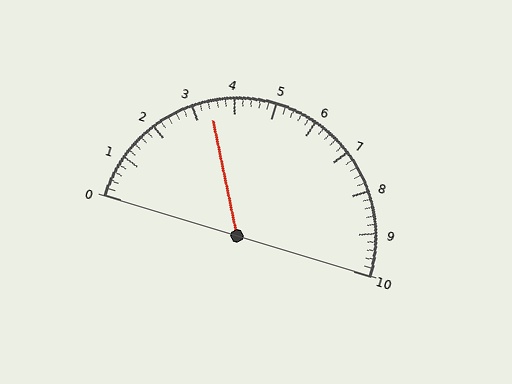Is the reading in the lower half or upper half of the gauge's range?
The reading is in the lower half of the range (0 to 10).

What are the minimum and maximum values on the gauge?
The gauge ranges from 0 to 10.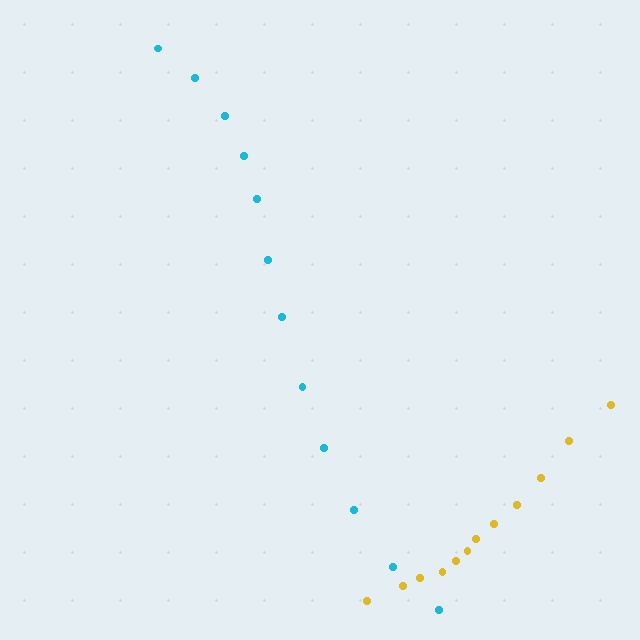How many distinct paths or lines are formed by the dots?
There are 2 distinct paths.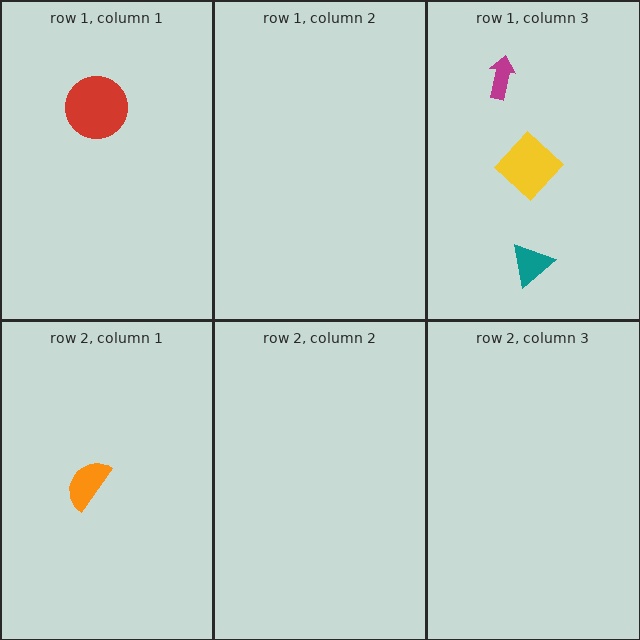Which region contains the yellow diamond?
The row 1, column 3 region.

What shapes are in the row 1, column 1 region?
The red circle.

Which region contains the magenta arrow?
The row 1, column 3 region.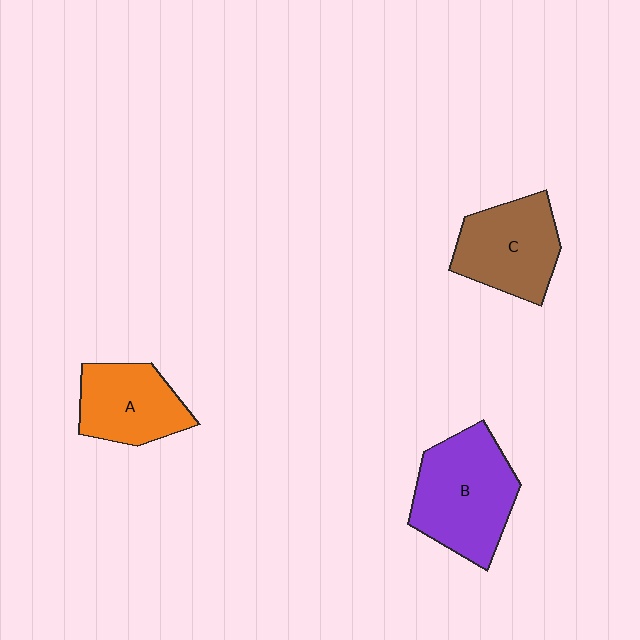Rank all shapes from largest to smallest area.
From largest to smallest: B (purple), C (brown), A (orange).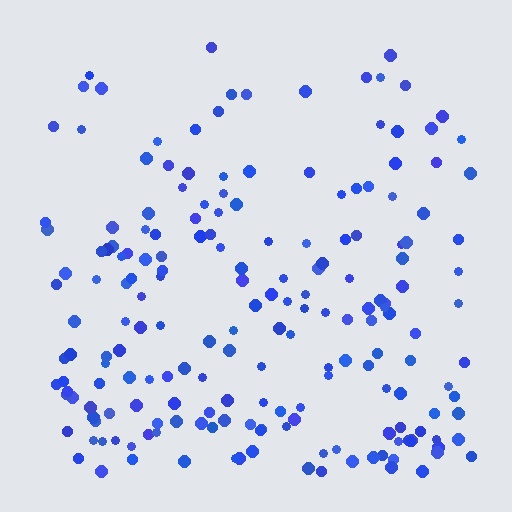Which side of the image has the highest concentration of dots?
The bottom.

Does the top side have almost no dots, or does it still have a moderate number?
Still a moderate number, just noticeably fewer than the bottom.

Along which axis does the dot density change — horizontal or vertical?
Vertical.